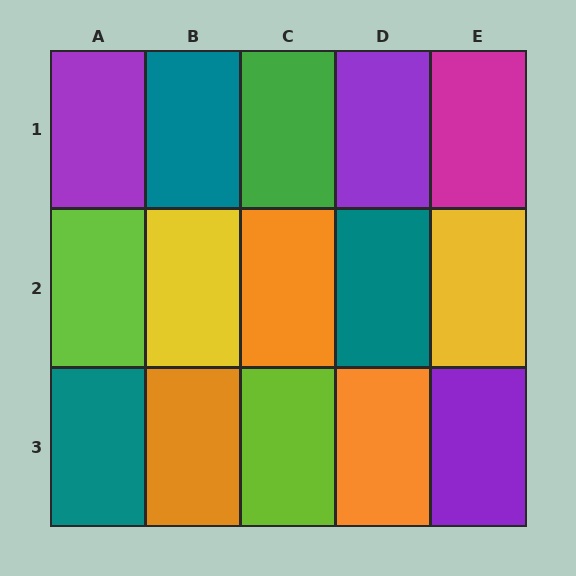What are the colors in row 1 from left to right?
Purple, teal, green, purple, magenta.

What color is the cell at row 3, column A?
Teal.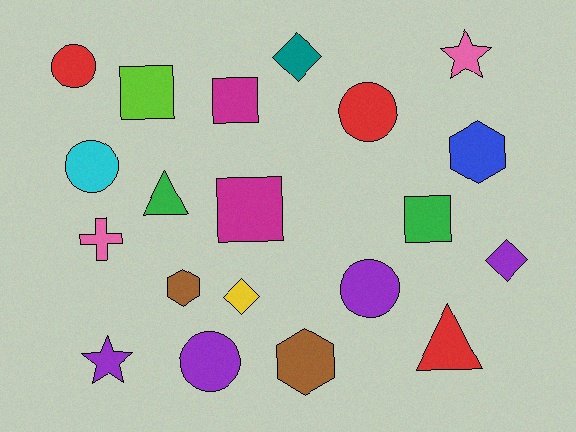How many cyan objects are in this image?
There is 1 cyan object.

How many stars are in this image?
There are 2 stars.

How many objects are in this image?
There are 20 objects.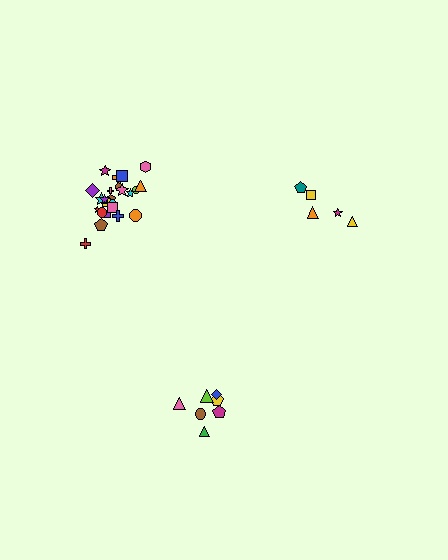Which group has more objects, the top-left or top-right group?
The top-left group.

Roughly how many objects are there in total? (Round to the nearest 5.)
Roughly 35 objects in total.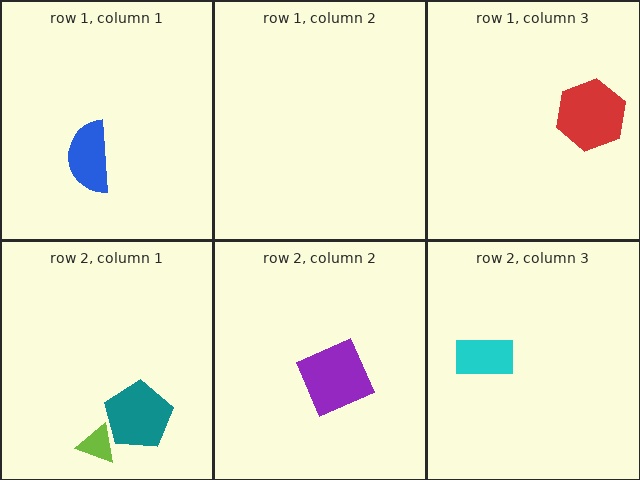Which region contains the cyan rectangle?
The row 2, column 3 region.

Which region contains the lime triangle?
The row 2, column 1 region.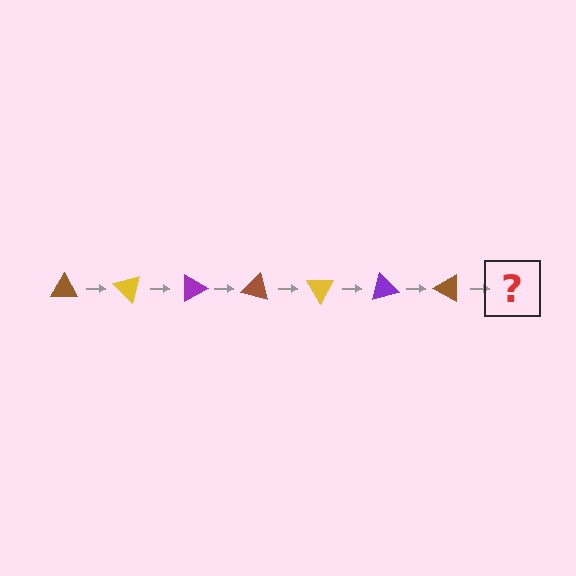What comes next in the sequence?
The next element should be a yellow triangle, rotated 315 degrees from the start.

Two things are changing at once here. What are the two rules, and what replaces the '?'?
The two rules are that it rotates 45 degrees each step and the color cycles through brown, yellow, and purple. The '?' should be a yellow triangle, rotated 315 degrees from the start.